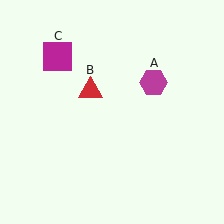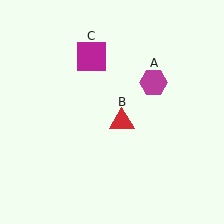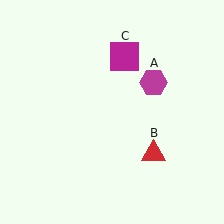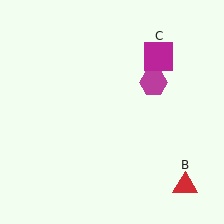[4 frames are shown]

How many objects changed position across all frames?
2 objects changed position: red triangle (object B), magenta square (object C).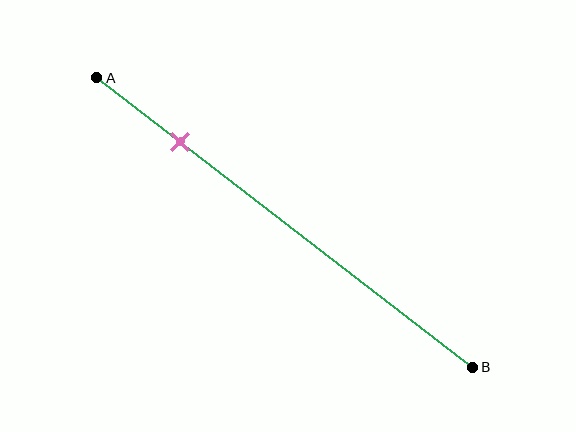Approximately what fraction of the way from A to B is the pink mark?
The pink mark is approximately 20% of the way from A to B.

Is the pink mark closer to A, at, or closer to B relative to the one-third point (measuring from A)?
The pink mark is closer to point A than the one-third point of segment AB.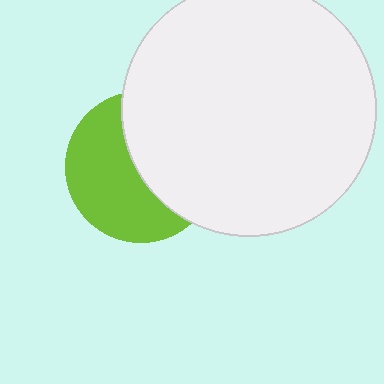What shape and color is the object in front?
The object in front is a white circle.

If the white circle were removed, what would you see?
You would see the complete lime circle.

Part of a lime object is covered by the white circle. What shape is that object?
It is a circle.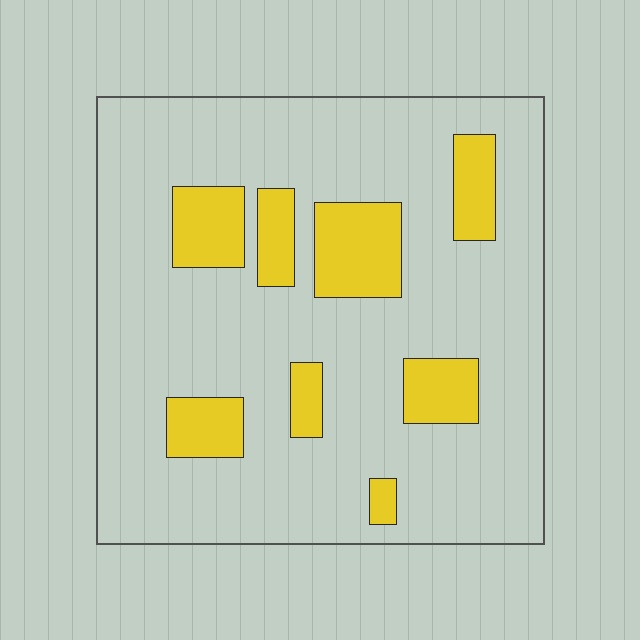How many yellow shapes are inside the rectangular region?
8.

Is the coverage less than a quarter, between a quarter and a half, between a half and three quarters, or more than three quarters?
Less than a quarter.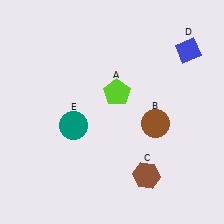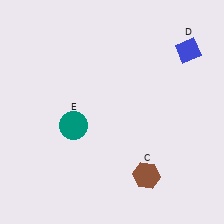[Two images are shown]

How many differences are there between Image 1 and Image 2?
There are 2 differences between the two images.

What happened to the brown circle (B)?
The brown circle (B) was removed in Image 2. It was in the bottom-right area of Image 1.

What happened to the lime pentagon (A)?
The lime pentagon (A) was removed in Image 2. It was in the top-right area of Image 1.